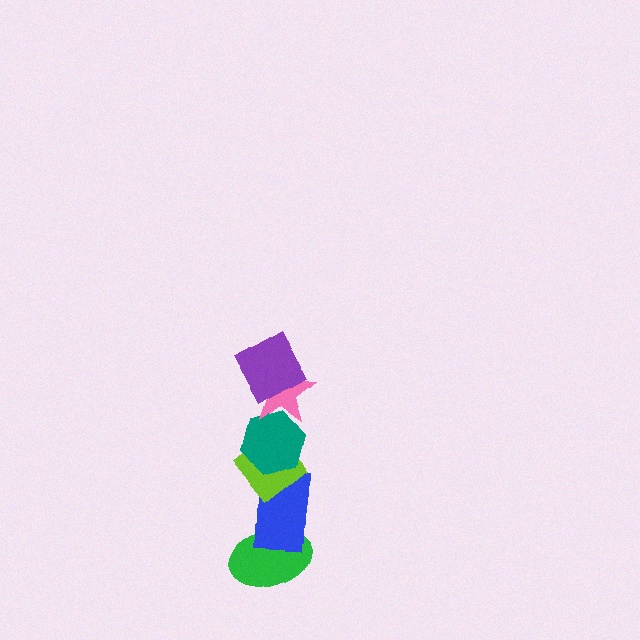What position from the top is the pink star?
The pink star is 2nd from the top.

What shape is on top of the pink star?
The purple square is on top of the pink star.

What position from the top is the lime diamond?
The lime diamond is 4th from the top.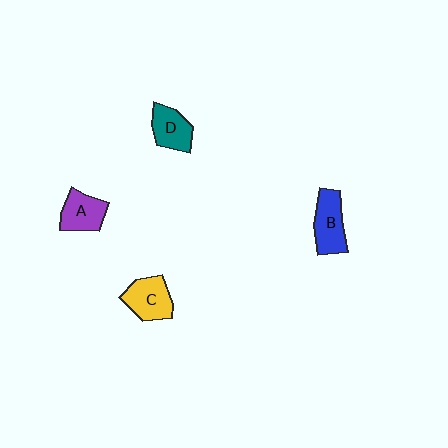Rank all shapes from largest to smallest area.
From largest to smallest: B (blue), C (yellow), A (purple), D (teal).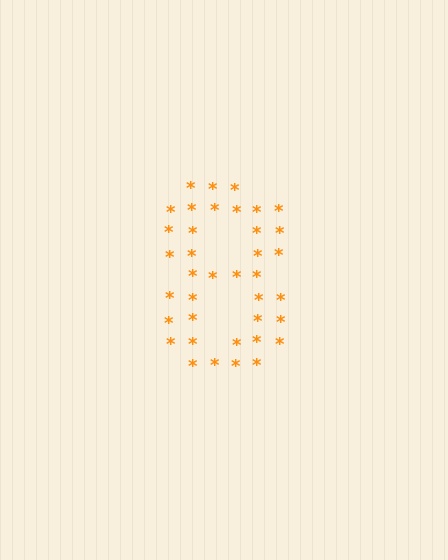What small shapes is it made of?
It is made of small asterisks.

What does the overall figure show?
The overall figure shows the digit 8.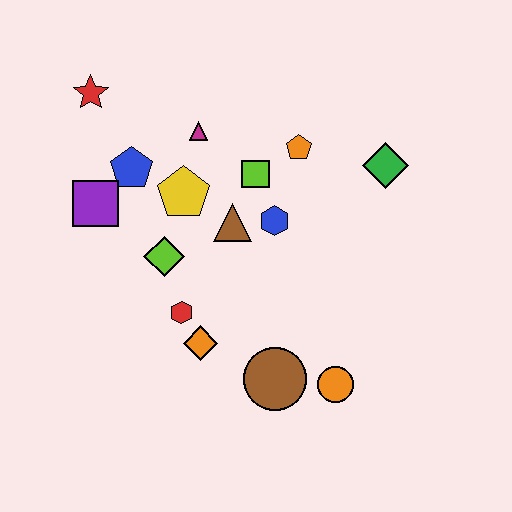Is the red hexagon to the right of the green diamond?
No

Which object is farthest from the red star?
The orange circle is farthest from the red star.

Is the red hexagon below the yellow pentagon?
Yes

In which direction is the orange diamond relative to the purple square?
The orange diamond is below the purple square.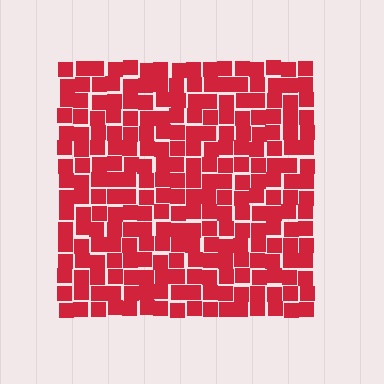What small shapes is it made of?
It is made of small squares.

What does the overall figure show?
The overall figure shows a square.